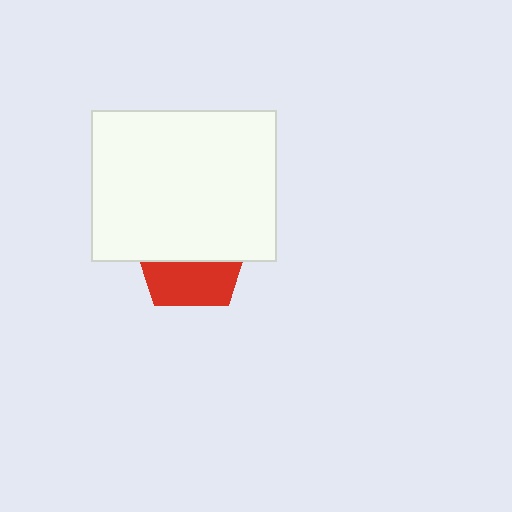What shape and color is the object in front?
The object in front is a white rectangle.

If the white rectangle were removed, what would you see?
You would see the complete red pentagon.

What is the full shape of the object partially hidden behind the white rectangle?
The partially hidden object is a red pentagon.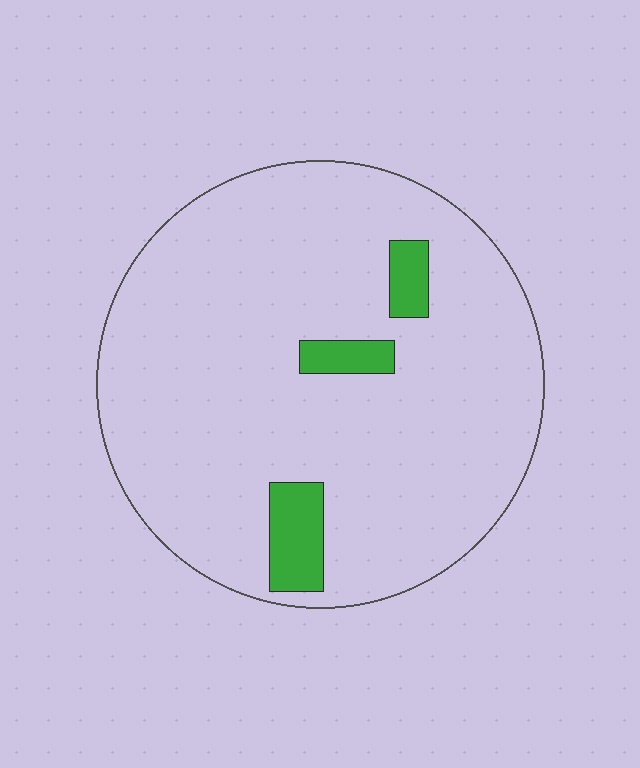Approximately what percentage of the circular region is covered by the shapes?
Approximately 10%.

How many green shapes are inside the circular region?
3.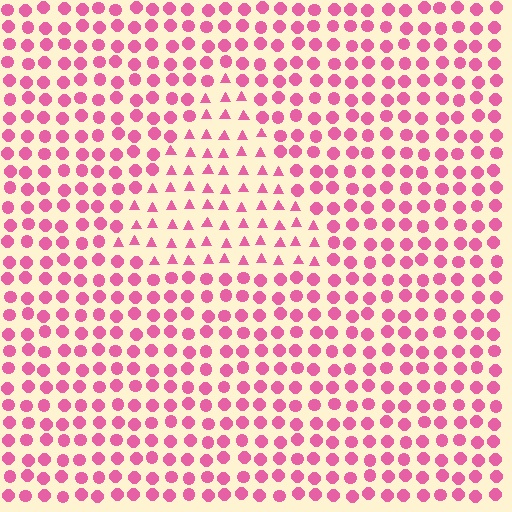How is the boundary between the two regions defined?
The boundary is defined by a change in element shape: triangles inside vs. circles outside. All elements share the same color and spacing.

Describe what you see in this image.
The image is filled with small pink elements arranged in a uniform grid. A triangle-shaped region contains triangles, while the surrounding area contains circles. The boundary is defined purely by the change in element shape.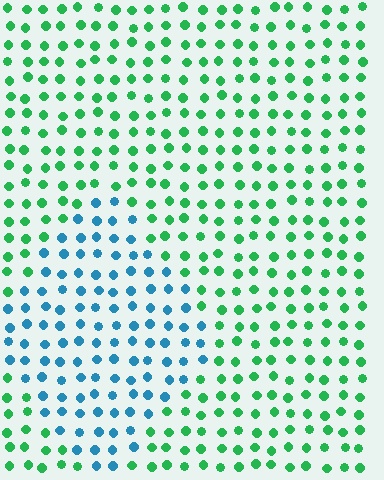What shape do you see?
I see a diamond.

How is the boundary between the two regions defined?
The boundary is defined purely by a slight shift in hue (about 60 degrees). Spacing, size, and orientation are identical on both sides.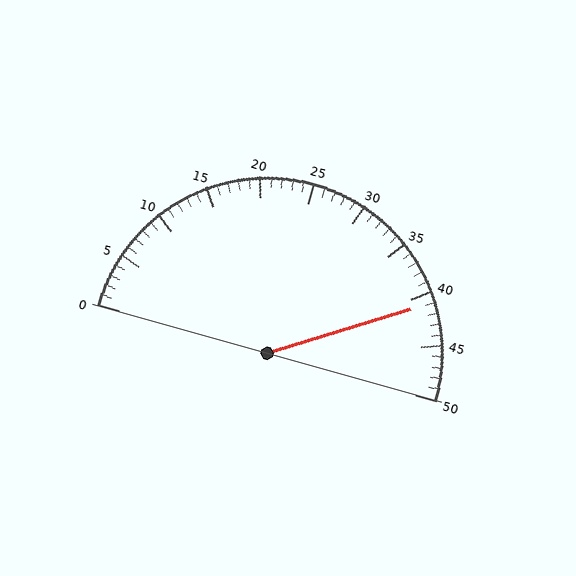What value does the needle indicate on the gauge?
The needle indicates approximately 41.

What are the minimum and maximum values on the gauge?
The gauge ranges from 0 to 50.